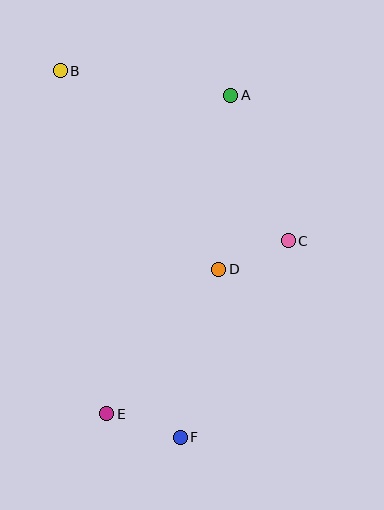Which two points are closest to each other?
Points C and D are closest to each other.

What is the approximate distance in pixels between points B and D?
The distance between B and D is approximately 254 pixels.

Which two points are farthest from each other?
Points B and F are farthest from each other.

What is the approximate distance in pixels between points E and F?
The distance between E and F is approximately 77 pixels.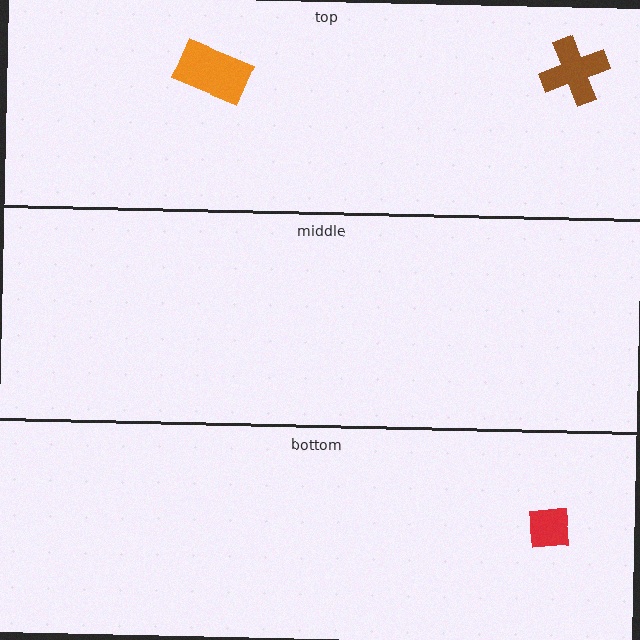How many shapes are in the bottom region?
1.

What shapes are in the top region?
The brown cross, the orange rectangle.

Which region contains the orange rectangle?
The top region.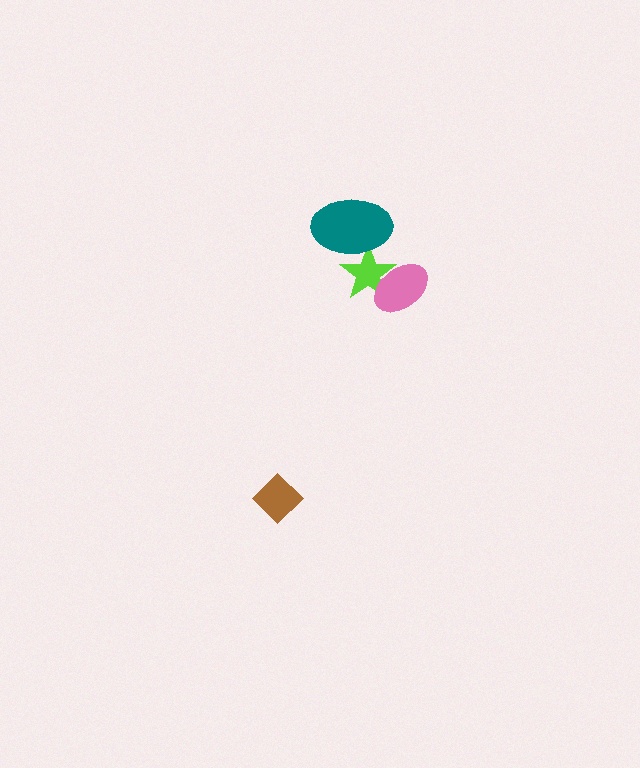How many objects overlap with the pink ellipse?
1 object overlaps with the pink ellipse.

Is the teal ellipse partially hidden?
No, no other shape covers it.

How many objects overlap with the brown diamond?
0 objects overlap with the brown diamond.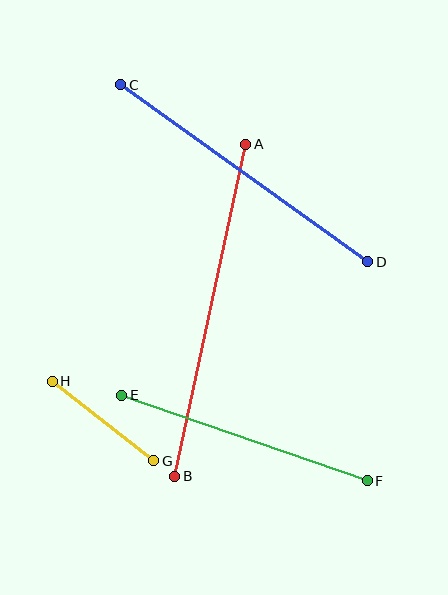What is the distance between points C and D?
The distance is approximately 304 pixels.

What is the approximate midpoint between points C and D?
The midpoint is at approximately (244, 173) pixels.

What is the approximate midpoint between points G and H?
The midpoint is at approximately (103, 421) pixels.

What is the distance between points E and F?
The distance is approximately 260 pixels.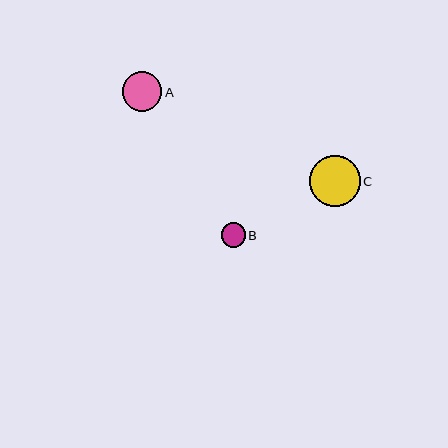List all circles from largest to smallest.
From largest to smallest: C, A, B.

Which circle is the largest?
Circle C is the largest with a size of approximately 51 pixels.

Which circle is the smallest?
Circle B is the smallest with a size of approximately 24 pixels.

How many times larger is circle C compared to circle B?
Circle C is approximately 2.1 times the size of circle B.